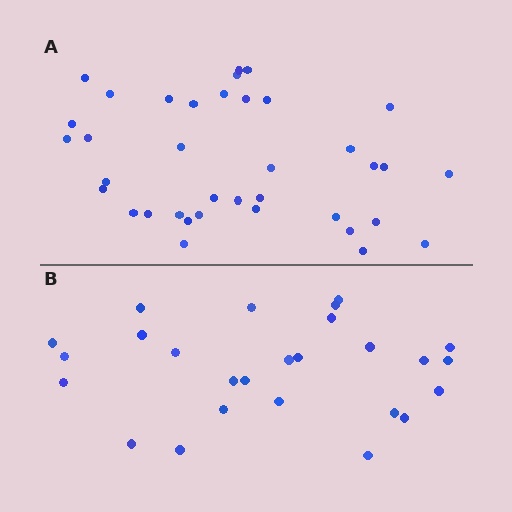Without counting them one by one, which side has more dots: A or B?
Region A (the top region) has more dots.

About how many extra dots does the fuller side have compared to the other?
Region A has roughly 12 or so more dots than region B.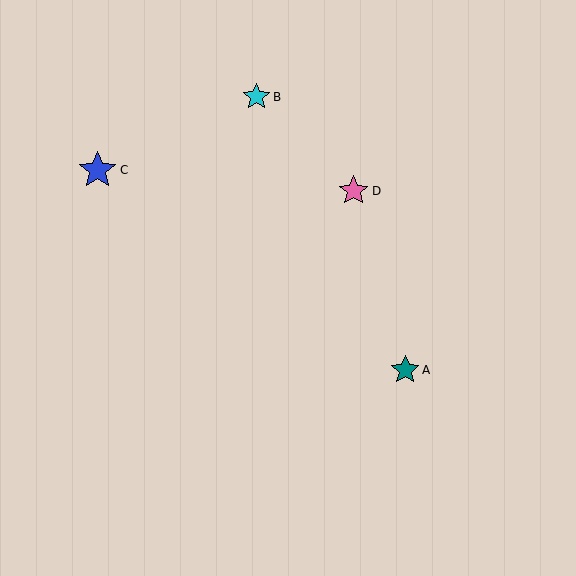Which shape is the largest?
The blue star (labeled C) is the largest.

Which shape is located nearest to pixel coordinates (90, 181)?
The blue star (labeled C) at (98, 170) is nearest to that location.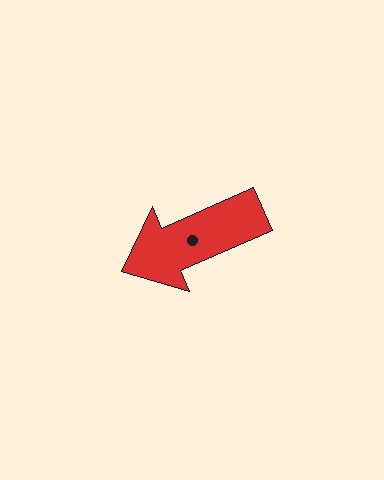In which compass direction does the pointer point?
Southwest.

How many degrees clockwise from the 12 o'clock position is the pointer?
Approximately 246 degrees.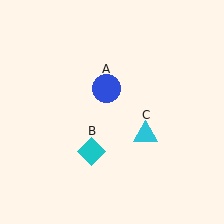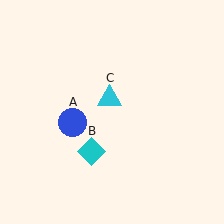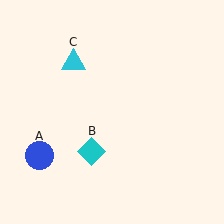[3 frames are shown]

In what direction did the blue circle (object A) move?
The blue circle (object A) moved down and to the left.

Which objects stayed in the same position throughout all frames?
Cyan diamond (object B) remained stationary.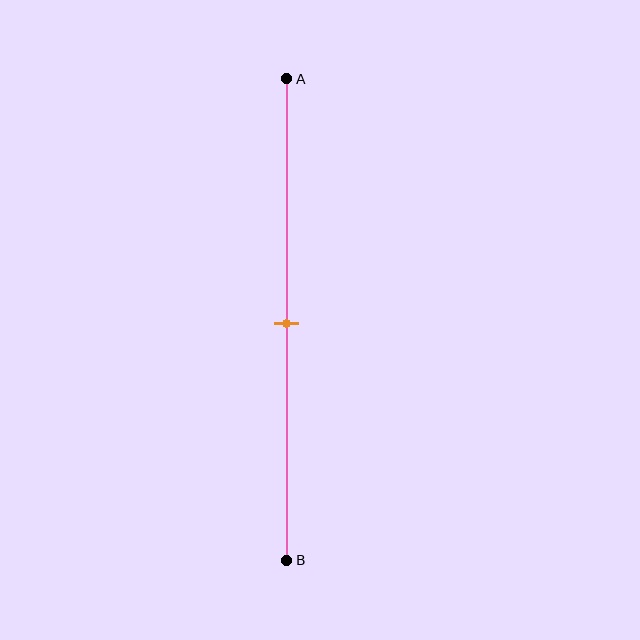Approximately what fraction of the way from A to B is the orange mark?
The orange mark is approximately 50% of the way from A to B.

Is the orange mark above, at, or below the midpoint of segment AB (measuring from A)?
The orange mark is approximately at the midpoint of segment AB.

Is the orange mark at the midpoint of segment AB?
Yes, the mark is approximately at the midpoint.